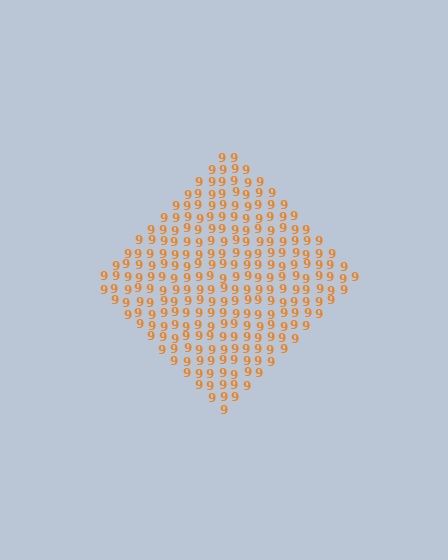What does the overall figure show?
The overall figure shows a diamond.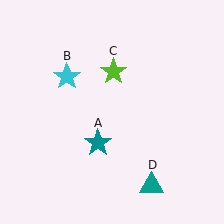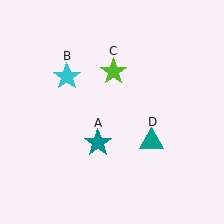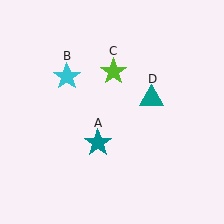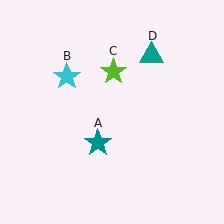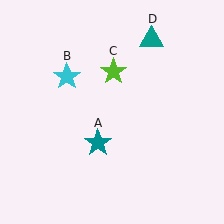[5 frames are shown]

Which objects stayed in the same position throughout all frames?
Teal star (object A) and cyan star (object B) and lime star (object C) remained stationary.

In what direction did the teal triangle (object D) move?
The teal triangle (object D) moved up.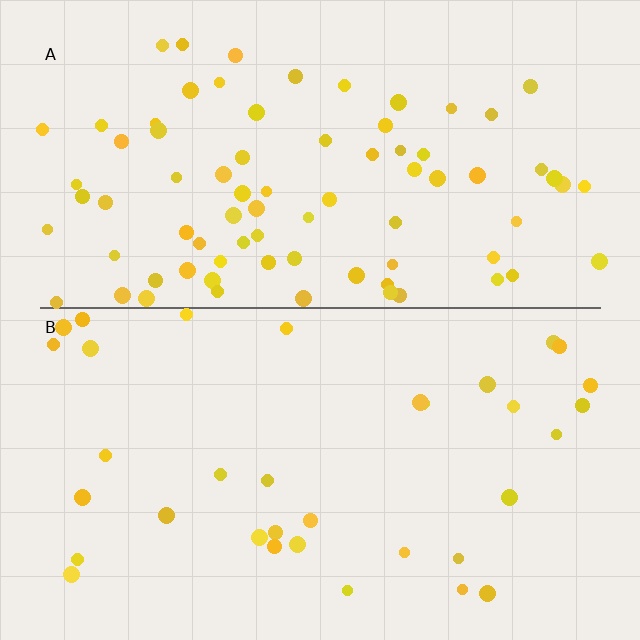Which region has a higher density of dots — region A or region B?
A (the top).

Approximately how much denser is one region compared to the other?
Approximately 2.3× — region A over region B.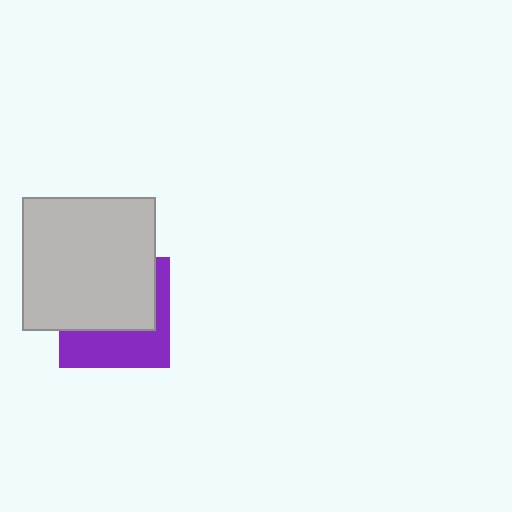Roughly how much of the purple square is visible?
A small part of it is visible (roughly 41%).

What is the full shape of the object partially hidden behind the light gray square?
The partially hidden object is a purple square.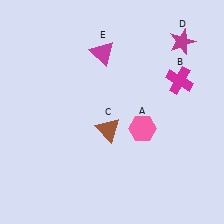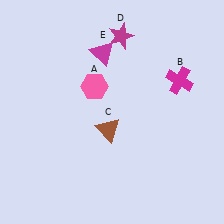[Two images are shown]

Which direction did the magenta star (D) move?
The magenta star (D) moved left.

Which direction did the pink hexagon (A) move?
The pink hexagon (A) moved left.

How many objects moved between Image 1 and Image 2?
2 objects moved between the two images.